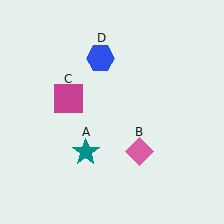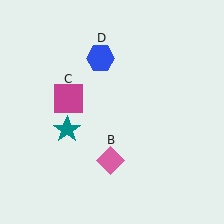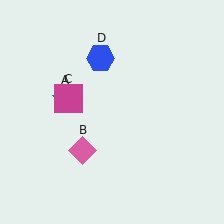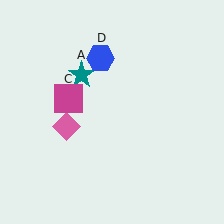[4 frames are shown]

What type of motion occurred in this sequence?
The teal star (object A), pink diamond (object B) rotated clockwise around the center of the scene.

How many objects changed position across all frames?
2 objects changed position: teal star (object A), pink diamond (object B).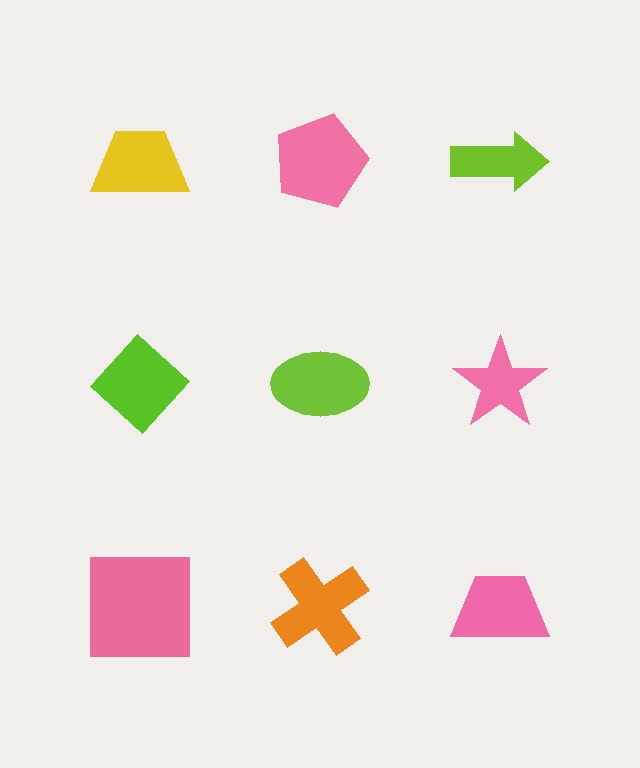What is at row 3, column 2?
An orange cross.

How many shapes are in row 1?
3 shapes.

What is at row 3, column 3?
A pink trapezoid.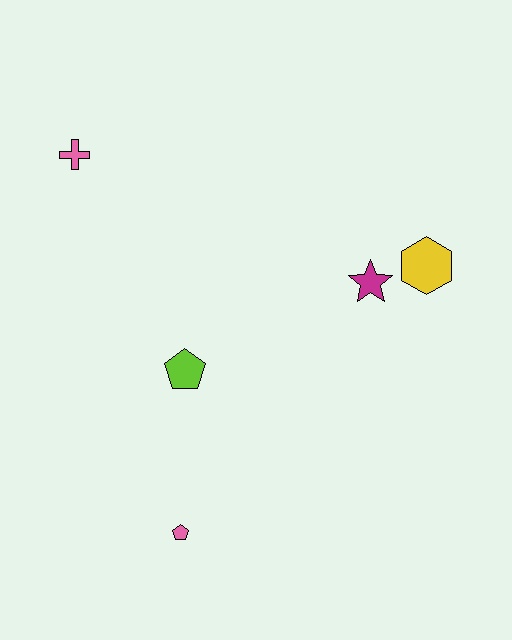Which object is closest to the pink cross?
The lime pentagon is closest to the pink cross.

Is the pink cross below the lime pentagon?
No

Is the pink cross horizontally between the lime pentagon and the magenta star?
No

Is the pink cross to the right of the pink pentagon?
No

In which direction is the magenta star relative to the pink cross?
The magenta star is to the right of the pink cross.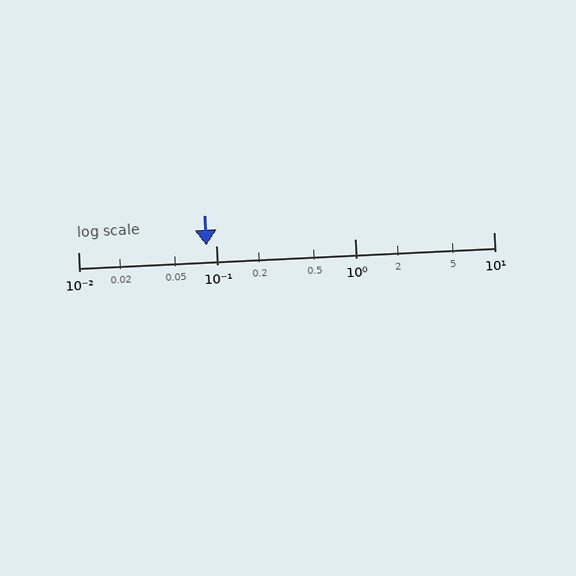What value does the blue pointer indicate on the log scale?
The pointer indicates approximately 0.085.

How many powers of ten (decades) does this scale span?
The scale spans 3 decades, from 0.01 to 10.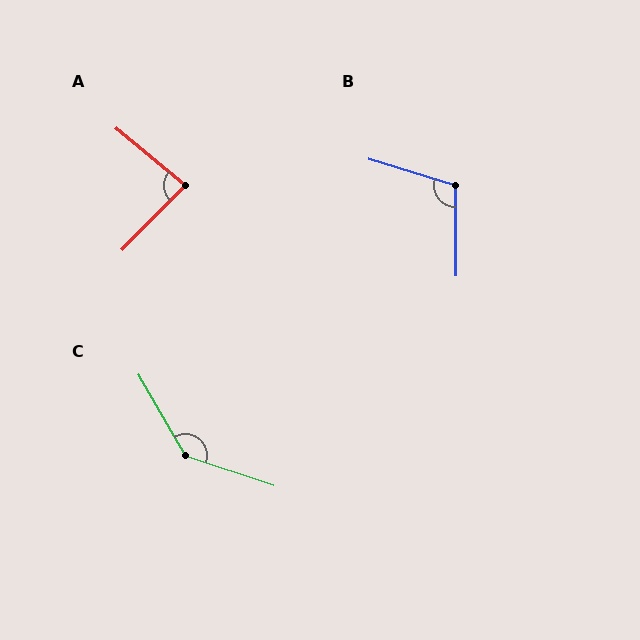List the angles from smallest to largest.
A (86°), B (107°), C (138°).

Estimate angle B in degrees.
Approximately 107 degrees.